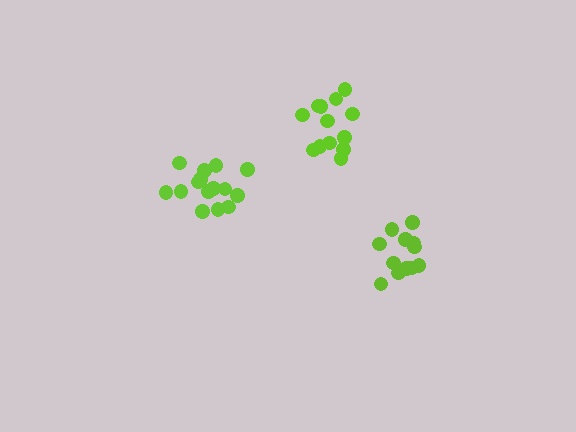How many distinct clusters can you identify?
There are 3 distinct clusters.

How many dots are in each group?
Group 1: 12 dots, Group 2: 15 dots, Group 3: 13 dots (40 total).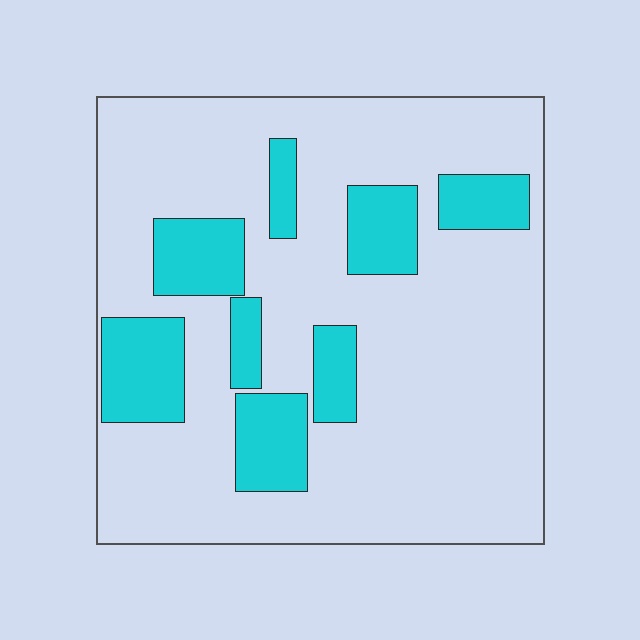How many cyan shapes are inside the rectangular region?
8.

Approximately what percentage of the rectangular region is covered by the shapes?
Approximately 20%.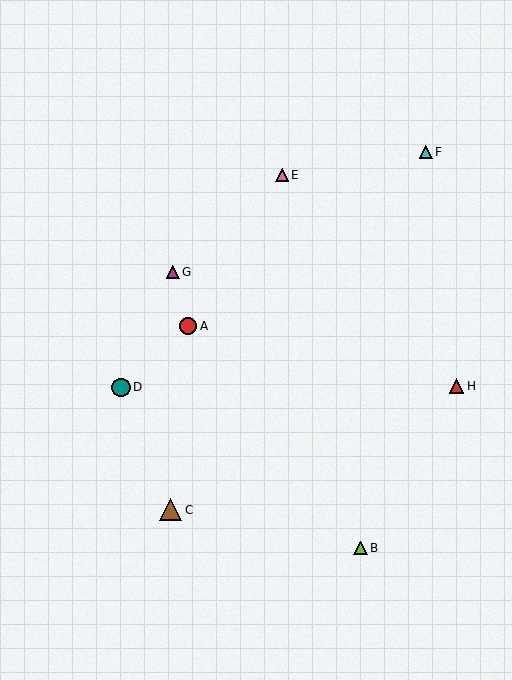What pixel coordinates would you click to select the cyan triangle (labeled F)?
Click at (426, 152) to select the cyan triangle F.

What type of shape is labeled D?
Shape D is a teal circle.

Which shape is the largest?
The brown triangle (labeled C) is the largest.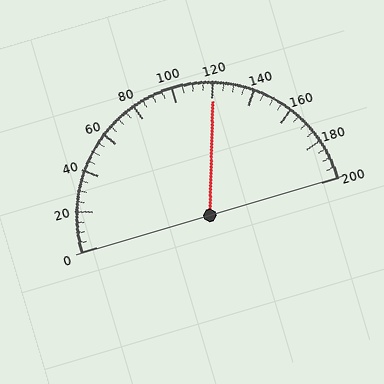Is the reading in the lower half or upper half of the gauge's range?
The reading is in the upper half of the range (0 to 200).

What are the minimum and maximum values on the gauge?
The gauge ranges from 0 to 200.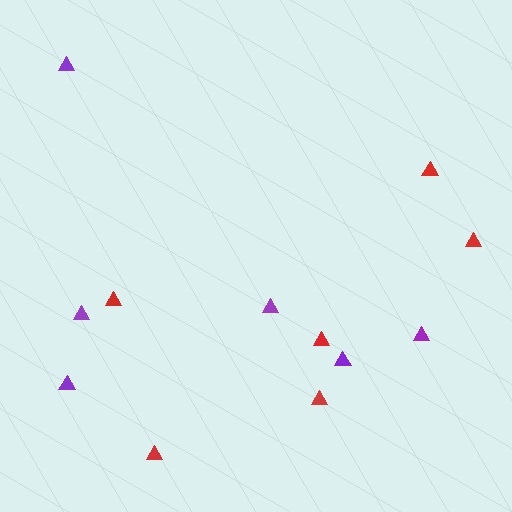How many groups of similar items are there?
There are 2 groups: one group of purple triangles (6) and one group of red triangles (6).